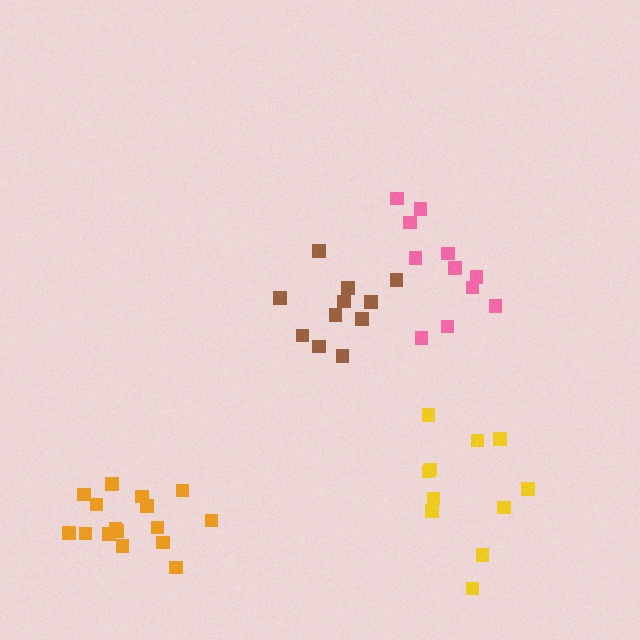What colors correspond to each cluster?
The clusters are colored: brown, orange, yellow, pink.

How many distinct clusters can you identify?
There are 4 distinct clusters.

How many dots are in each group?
Group 1: 11 dots, Group 2: 16 dots, Group 3: 11 dots, Group 4: 11 dots (49 total).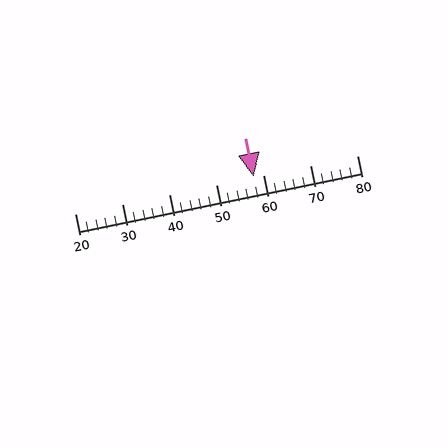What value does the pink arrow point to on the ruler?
The pink arrow points to approximately 58.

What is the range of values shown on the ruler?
The ruler shows values from 20 to 80.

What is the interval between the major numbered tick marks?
The major tick marks are spaced 10 units apart.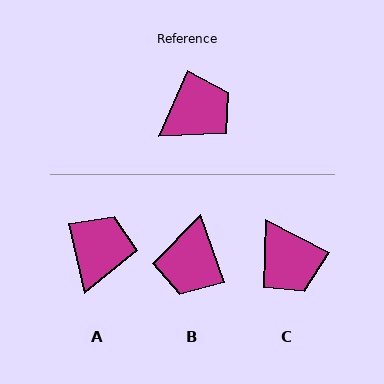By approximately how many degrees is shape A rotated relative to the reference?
Approximately 37 degrees counter-clockwise.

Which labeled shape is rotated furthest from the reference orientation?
B, about 137 degrees away.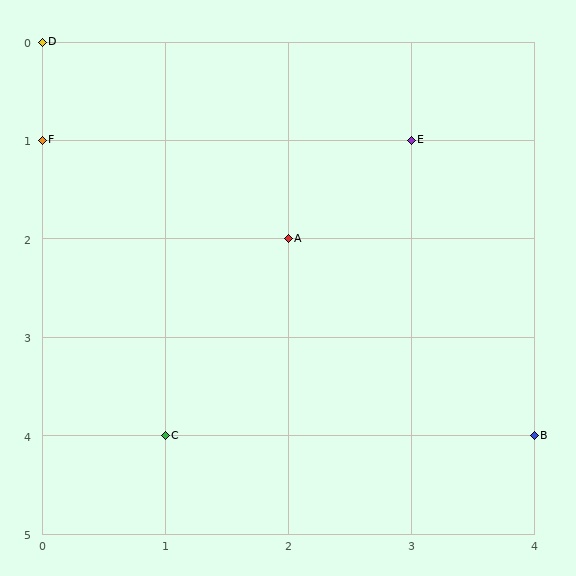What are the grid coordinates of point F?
Point F is at grid coordinates (0, 1).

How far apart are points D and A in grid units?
Points D and A are 2 columns and 2 rows apart (about 2.8 grid units diagonally).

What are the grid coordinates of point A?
Point A is at grid coordinates (2, 2).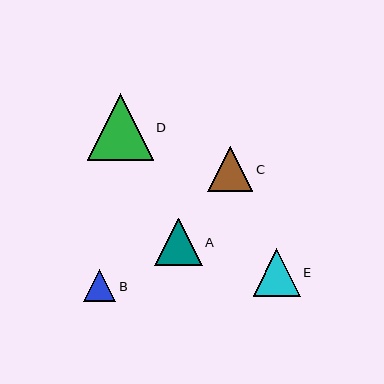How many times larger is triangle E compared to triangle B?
Triangle E is approximately 1.5 times the size of triangle B.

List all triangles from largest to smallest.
From largest to smallest: D, A, E, C, B.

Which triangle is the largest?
Triangle D is the largest with a size of approximately 66 pixels.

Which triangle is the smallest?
Triangle B is the smallest with a size of approximately 32 pixels.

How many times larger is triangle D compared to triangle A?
Triangle D is approximately 1.4 times the size of triangle A.